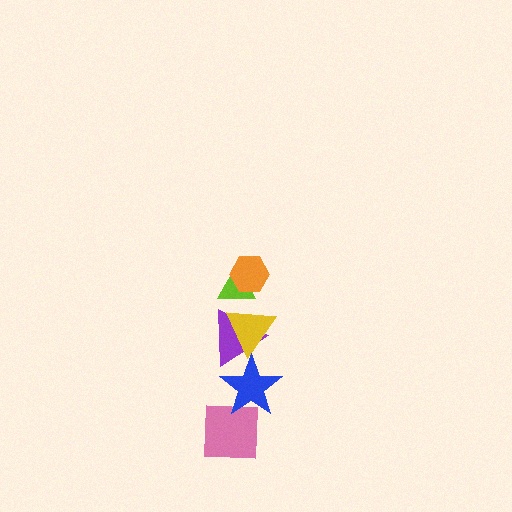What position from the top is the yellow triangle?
The yellow triangle is 3rd from the top.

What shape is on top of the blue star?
The purple triangle is on top of the blue star.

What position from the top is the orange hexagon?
The orange hexagon is 1st from the top.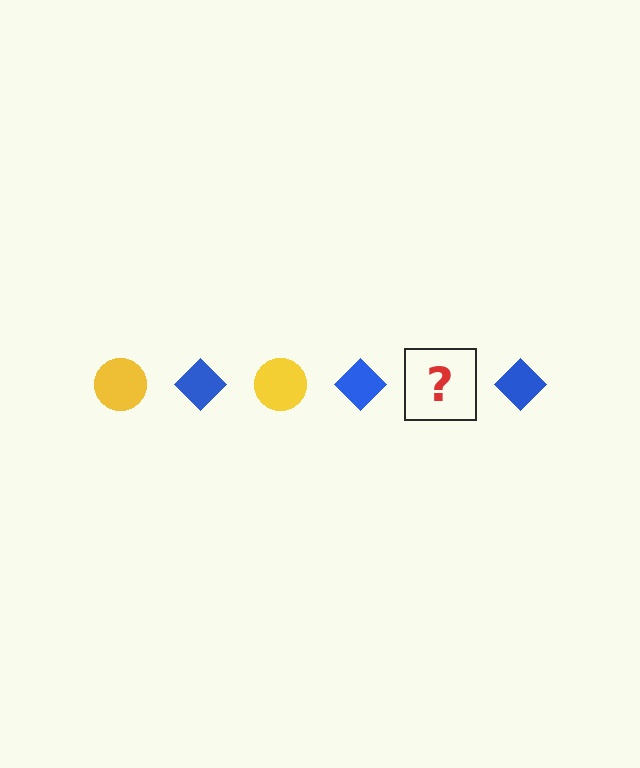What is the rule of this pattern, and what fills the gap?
The rule is that the pattern alternates between yellow circle and blue diamond. The gap should be filled with a yellow circle.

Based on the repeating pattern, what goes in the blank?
The blank should be a yellow circle.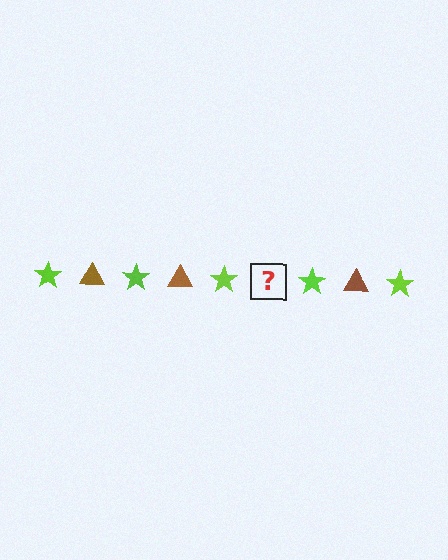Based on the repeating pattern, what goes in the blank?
The blank should be a brown triangle.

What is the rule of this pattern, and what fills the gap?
The rule is that the pattern alternates between lime star and brown triangle. The gap should be filled with a brown triangle.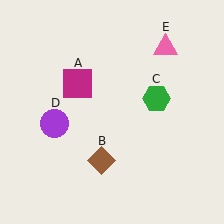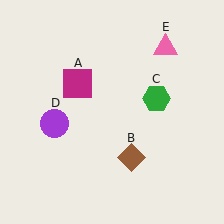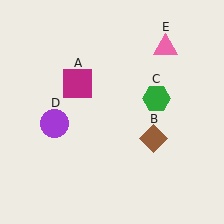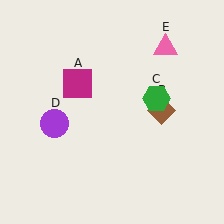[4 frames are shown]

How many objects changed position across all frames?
1 object changed position: brown diamond (object B).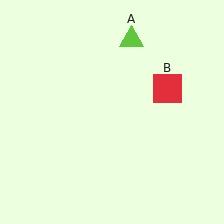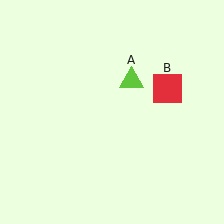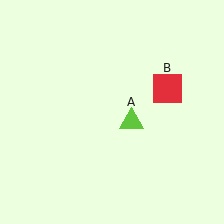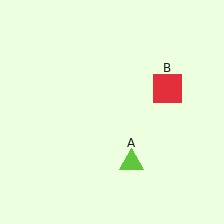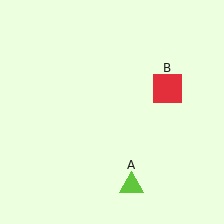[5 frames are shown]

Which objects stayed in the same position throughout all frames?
Red square (object B) remained stationary.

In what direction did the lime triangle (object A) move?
The lime triangle (object A) moved down.